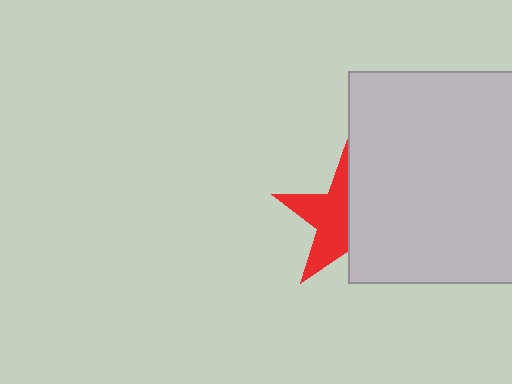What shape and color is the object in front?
The object in front is a light gray square.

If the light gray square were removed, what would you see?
You would see the complete red star.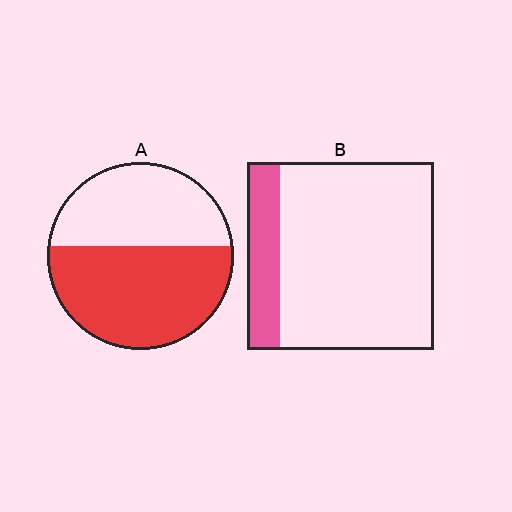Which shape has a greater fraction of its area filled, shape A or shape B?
Shape A.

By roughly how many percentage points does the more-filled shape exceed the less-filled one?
By roughly 40 percentage points (A over B).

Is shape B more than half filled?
No.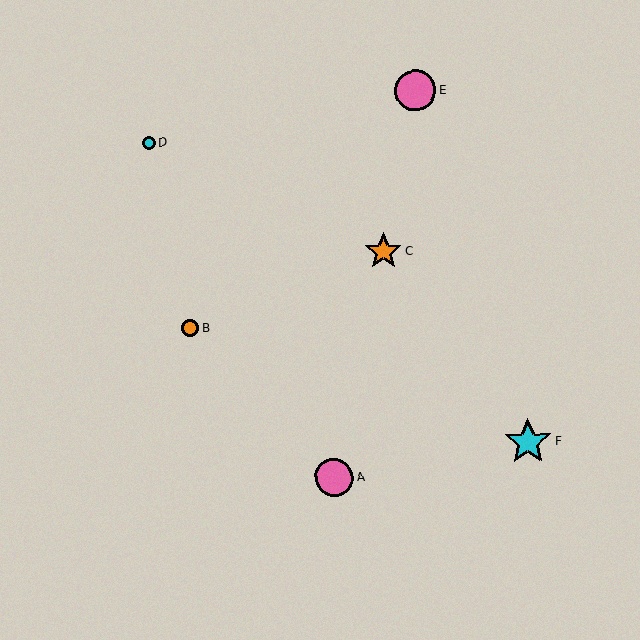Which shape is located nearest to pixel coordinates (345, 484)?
The pink circle (labeled A) at (334, 477) is nearest to that location.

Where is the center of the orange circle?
The center of the orange circle is at (190, 328).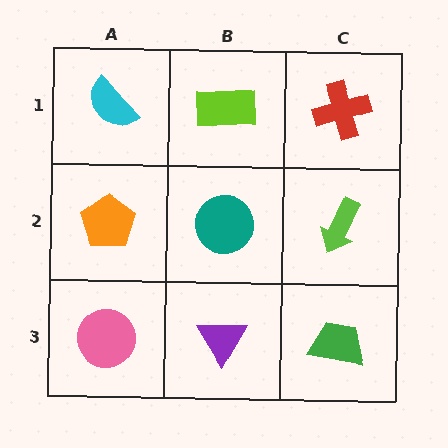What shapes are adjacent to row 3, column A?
An orange pentagon (row 2, column A), a purple triangle (row 3, column B).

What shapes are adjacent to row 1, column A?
An orange pentagon (row 2, column A), a lime rectangle (row 1, column B).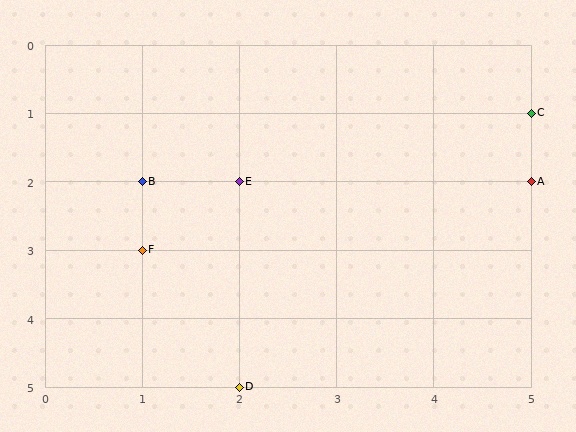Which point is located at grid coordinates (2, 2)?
Point E is at (2, 2).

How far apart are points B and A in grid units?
Points B and A are 4 columns apart.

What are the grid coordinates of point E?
Point E is at grid coordinates (2, 2).